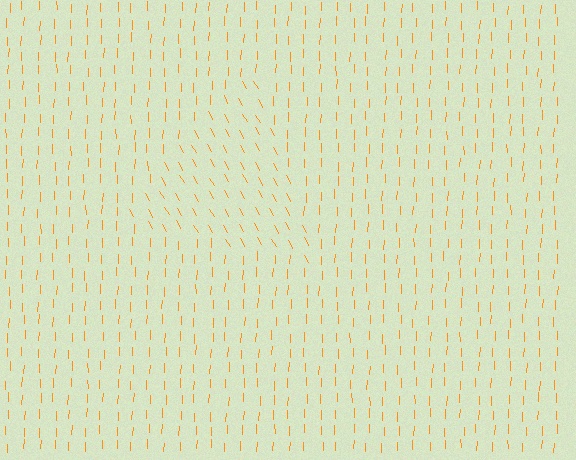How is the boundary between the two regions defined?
The boundary is defined purely by a change in line orientation (approximately 31 degrees difference). All lines are the same color and thickness.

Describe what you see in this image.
The image is filled with small orange line segments. A triangle region in the image has lines oriented differently from the surrounding lines, creating a visible texture boundary.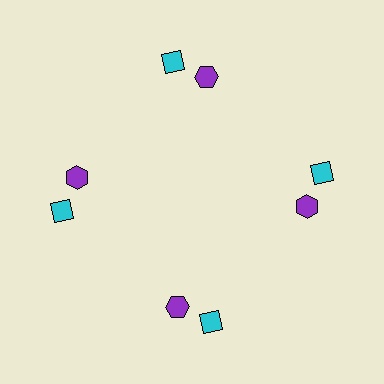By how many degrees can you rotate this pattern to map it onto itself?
The pattern maps onto itself every 90 degrees of rotation.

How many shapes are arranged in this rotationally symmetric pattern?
There are 8 shapes, arranged in 4 groups of 2.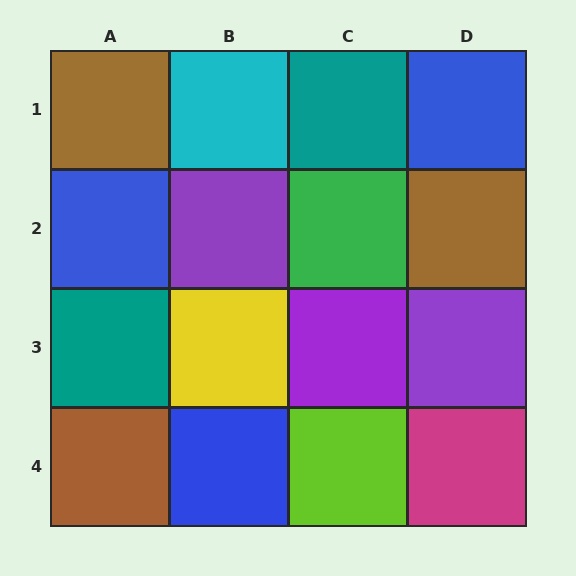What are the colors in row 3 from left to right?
Teal, yellow, purple, purple.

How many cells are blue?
3 cells are blue.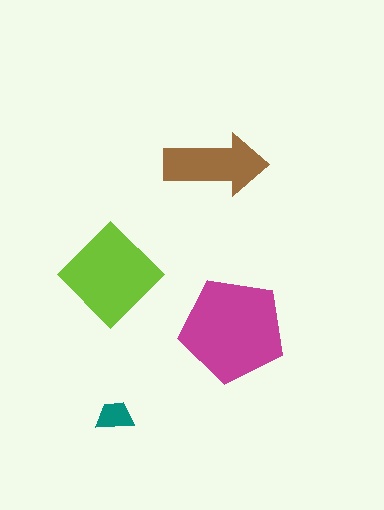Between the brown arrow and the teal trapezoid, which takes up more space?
The brown arrow.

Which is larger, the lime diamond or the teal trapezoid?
The lime diamond.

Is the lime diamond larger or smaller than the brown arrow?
Larger.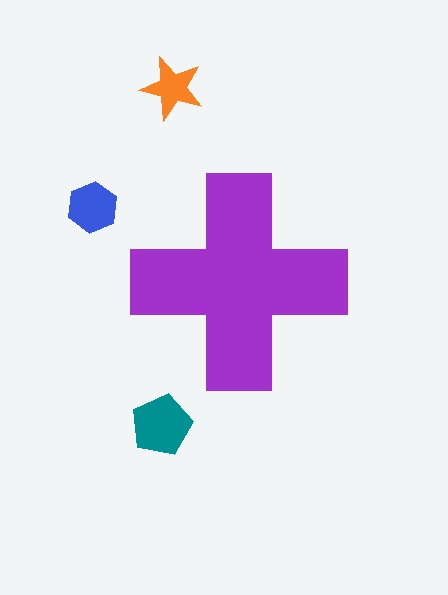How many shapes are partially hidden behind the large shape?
0 shapes are partially hidden.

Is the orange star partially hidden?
No, the orange star is fully visible.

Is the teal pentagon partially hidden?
No, the teal pentagon is fully visible.